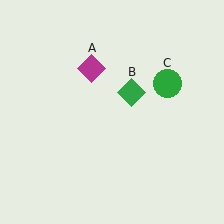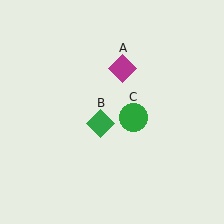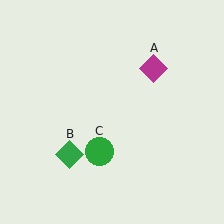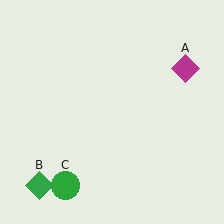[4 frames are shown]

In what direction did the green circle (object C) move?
The green circle (object C) moved down and to the left.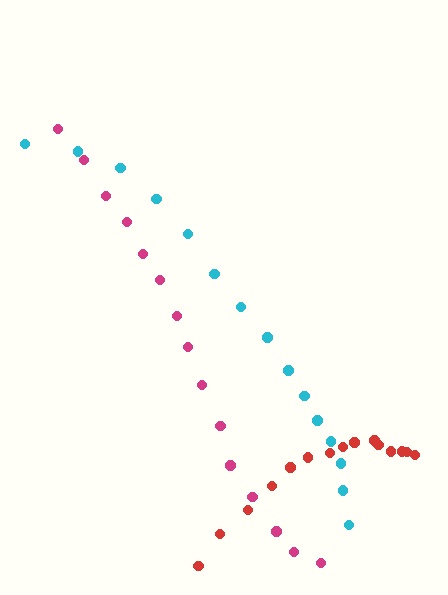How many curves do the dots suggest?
There are 3 distinct paths.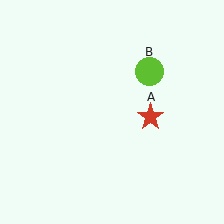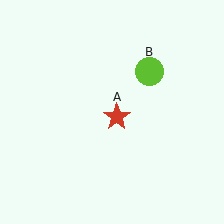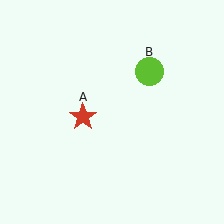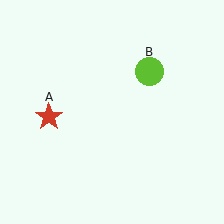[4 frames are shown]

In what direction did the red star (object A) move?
The red star (object A) moved left.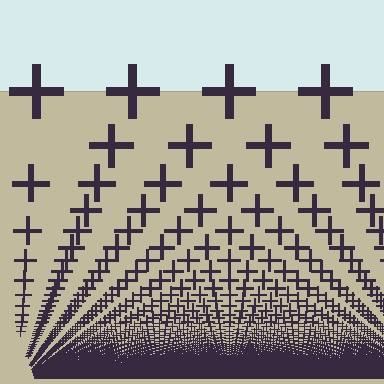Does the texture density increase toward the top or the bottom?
Density increases toward the bottom.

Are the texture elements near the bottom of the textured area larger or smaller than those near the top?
Smaller. The gradient is inverted — elements near the bottom are smaller and denser.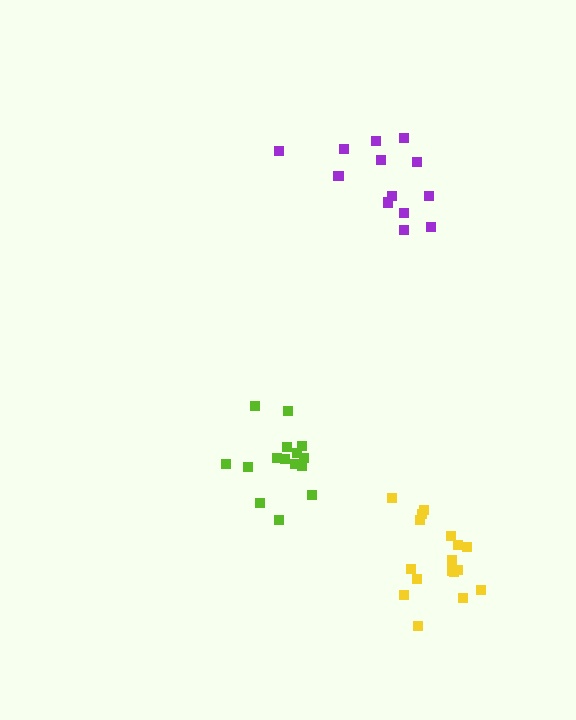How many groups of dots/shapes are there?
There are 3 groups.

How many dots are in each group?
Group 1: 13 dots, Group 2: 15 dots, Group 3: 17 dots (45 total).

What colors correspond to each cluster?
The clusters are colored: purple, lime, yellow.